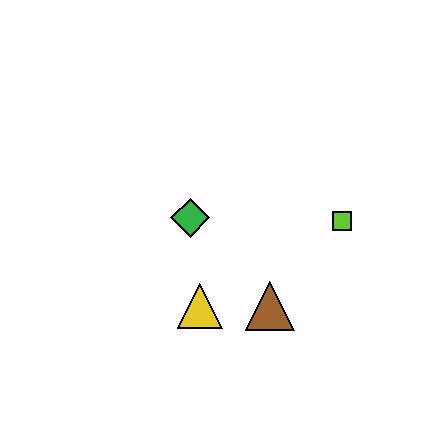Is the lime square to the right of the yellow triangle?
Yes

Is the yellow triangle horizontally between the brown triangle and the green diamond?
Yes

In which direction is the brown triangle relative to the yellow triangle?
The brown triangle is to the right of the yellow triangle.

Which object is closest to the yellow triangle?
The brown triangle is closest to the yellow triangle.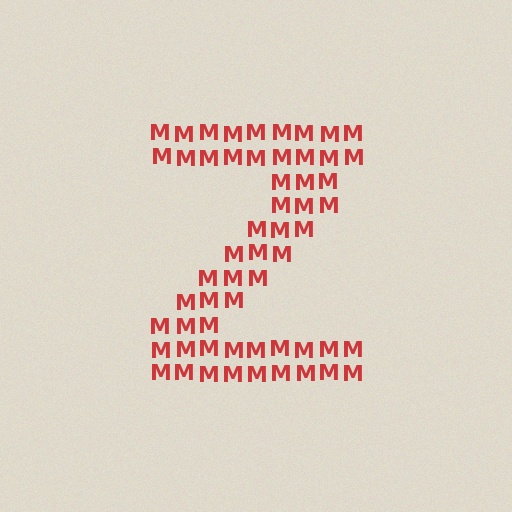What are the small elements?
The small elements are letter M's.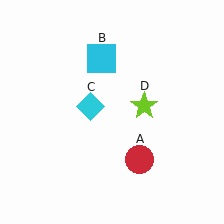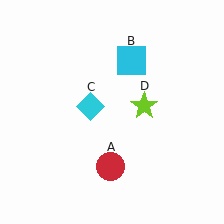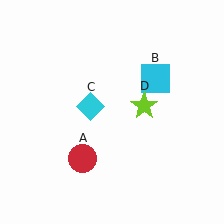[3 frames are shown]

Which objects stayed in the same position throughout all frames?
Cyan diamond (object C) and lime star (object D) remained stationary.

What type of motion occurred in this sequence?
The red circle (object A), cyan square (object B) rotated clockwise around the center of the scene.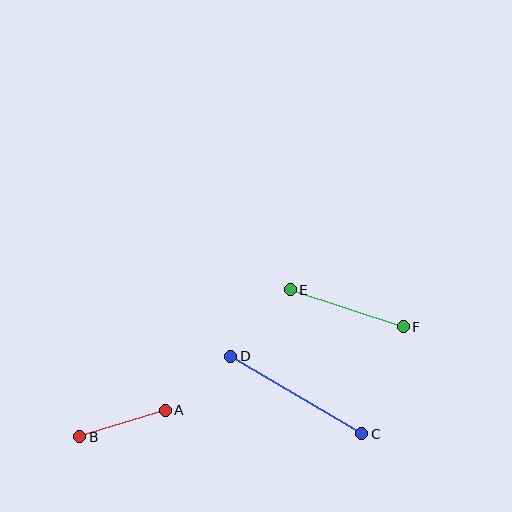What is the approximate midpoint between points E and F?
The midpoint is at approximately (347, 308) pixels.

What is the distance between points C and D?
The distance is approximately 152 pixels.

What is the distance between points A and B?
The distance is approximately 89 pixels.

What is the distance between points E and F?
The distance is approximately 119 pixels.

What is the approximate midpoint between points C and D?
The midpoint is at approximately (296, 395) pixels.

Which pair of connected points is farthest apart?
Points C and D are farthest apart.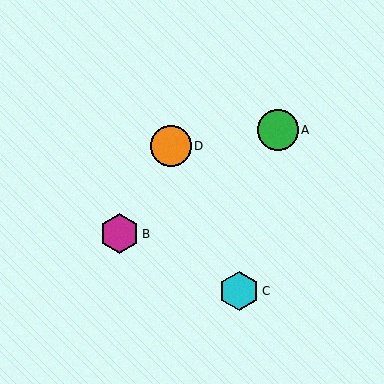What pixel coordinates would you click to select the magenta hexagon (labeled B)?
Click at (119, 234) to select the magenta hexagon B.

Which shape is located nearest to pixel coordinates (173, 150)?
The orange circle (labeled D) at (171, 146) is nearest to that location.